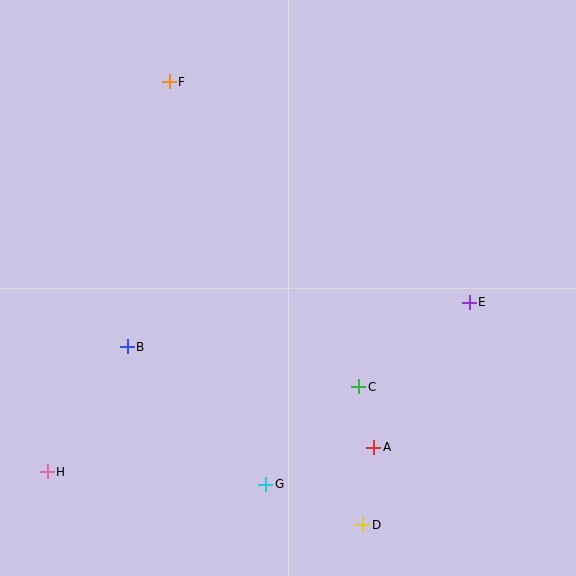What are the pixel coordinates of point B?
Point B is at (127, 347).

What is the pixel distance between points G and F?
The distance between G and F is 414 pixels.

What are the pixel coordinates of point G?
Point G is at (266, 484).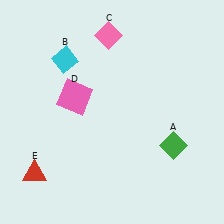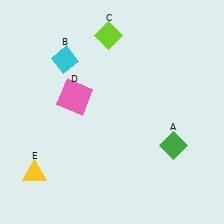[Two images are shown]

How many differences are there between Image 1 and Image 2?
There are 2 differences between the two images.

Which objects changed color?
C changed from pink to lime. E changed from red to yellow.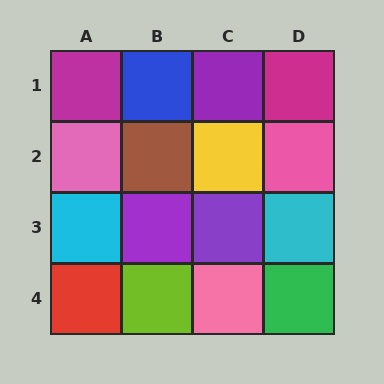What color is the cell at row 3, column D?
Cyan.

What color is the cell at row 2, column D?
Pink.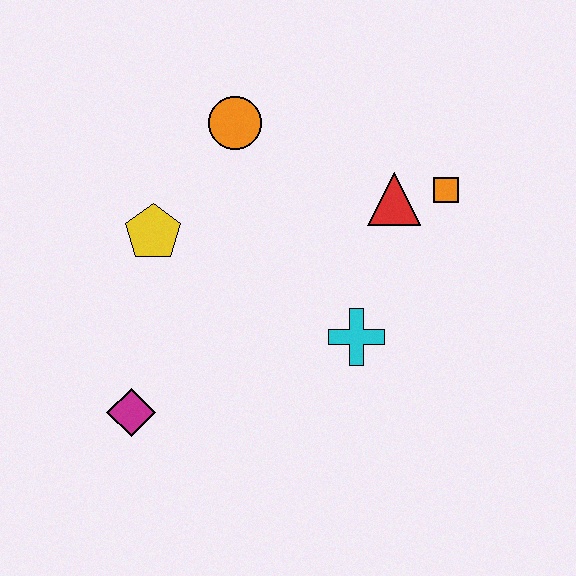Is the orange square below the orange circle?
Yes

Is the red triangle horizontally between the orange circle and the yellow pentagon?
No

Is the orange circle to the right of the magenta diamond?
Yes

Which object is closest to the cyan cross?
The red triangle is closest to the cyan cross.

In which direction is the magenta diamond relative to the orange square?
The magenta diamond is to the left of the orange square.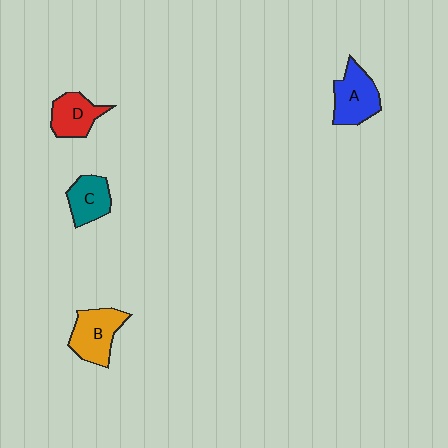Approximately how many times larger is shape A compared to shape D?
Approximately 1.2 times.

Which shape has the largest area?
Shape B (orange).